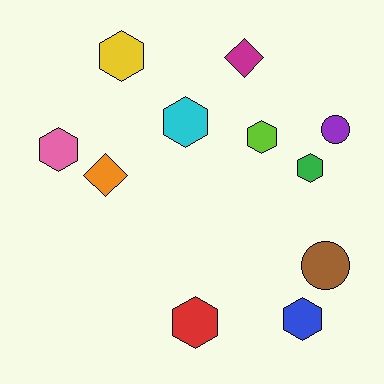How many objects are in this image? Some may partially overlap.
There are 11 objects.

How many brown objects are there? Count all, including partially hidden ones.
There is 1 brown object.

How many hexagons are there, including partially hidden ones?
There are 7 hexagons.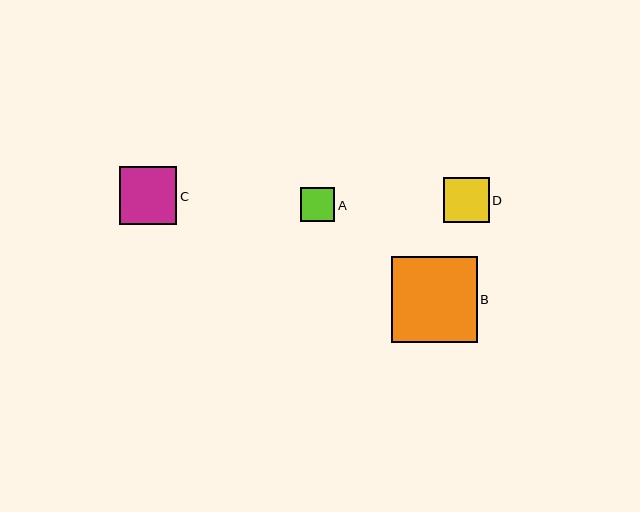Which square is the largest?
Square B is the largest with a size of approximately 85 pixels.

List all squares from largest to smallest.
From largest to smallest: B, C, D, A.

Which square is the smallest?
Square A is the smallest with a size of approximately 34 pixels.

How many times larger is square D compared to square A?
Square D is approximately 1.3 times the size of square A.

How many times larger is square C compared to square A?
Square C is approximately 1.7 times the size of square A.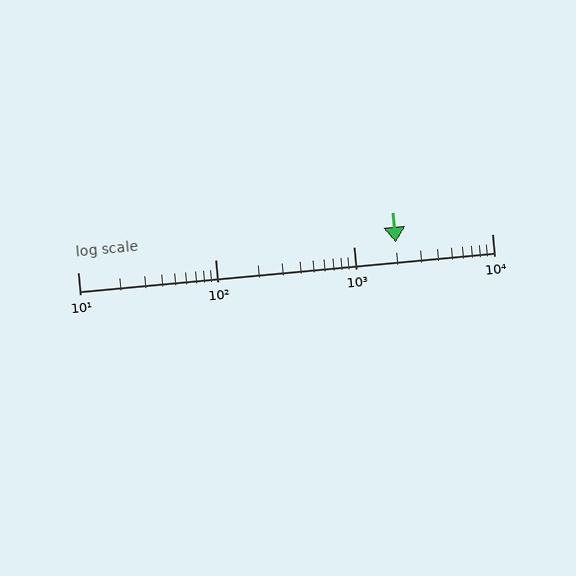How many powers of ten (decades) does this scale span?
The scale spans 3 decades, from 10 to 10000.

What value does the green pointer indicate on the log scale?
The pointer indicates approximately 2000.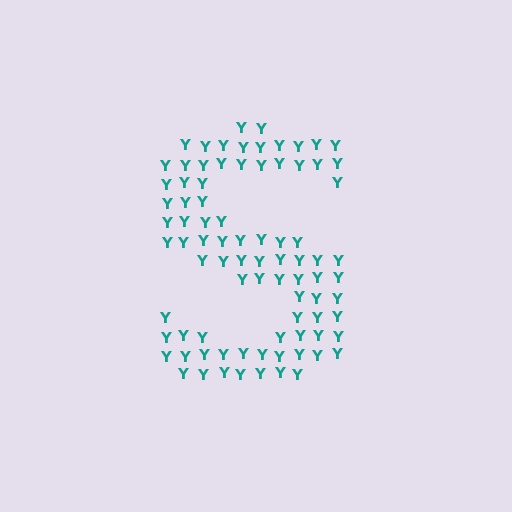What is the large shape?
The large shape is the letter S.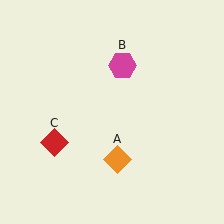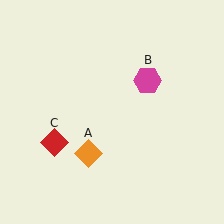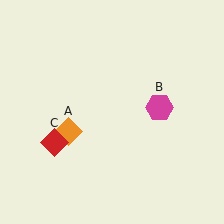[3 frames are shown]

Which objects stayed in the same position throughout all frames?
Red diamond (object C) remained stationary.